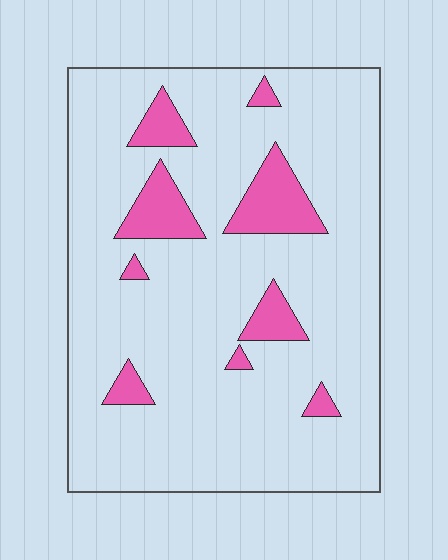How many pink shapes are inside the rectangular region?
9.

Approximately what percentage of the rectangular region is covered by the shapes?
Approximately 15%.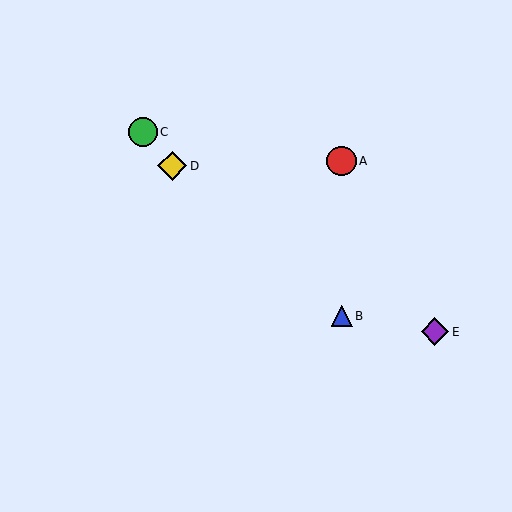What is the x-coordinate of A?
Object A is at x≈342.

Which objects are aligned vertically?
Objects A, B are aligned vertically.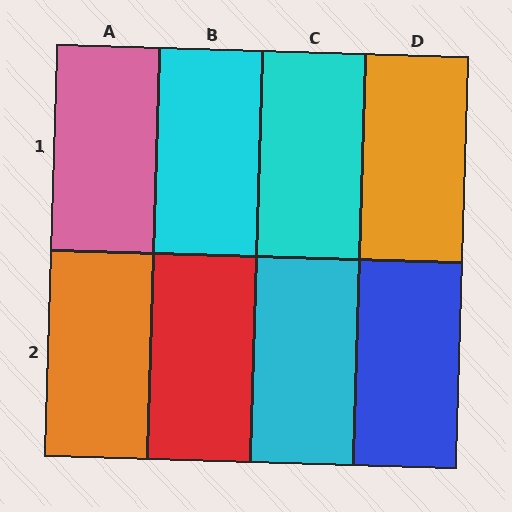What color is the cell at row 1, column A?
Pink.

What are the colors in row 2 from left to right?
Orange, red, cyan, blue.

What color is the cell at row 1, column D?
Orange.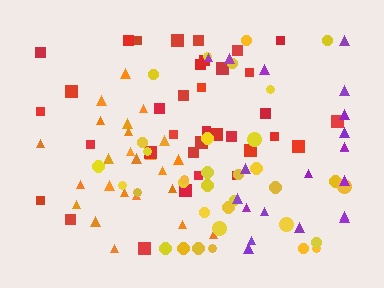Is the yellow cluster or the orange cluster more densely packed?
Orange.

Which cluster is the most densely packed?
Orange.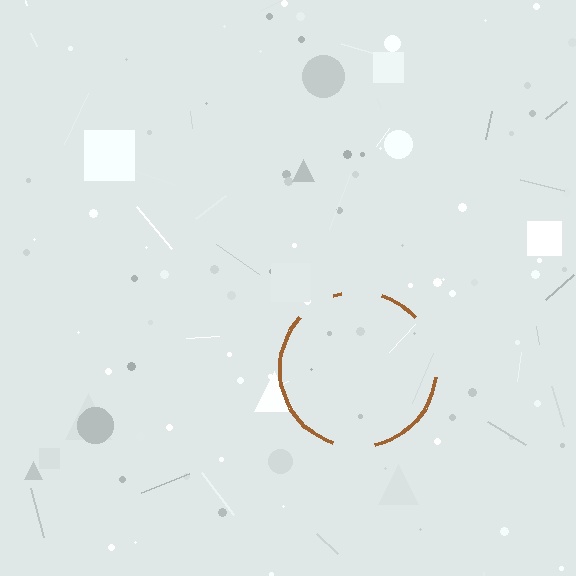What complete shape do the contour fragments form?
The contour fragments form a circle.